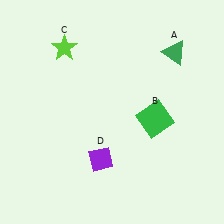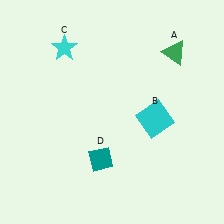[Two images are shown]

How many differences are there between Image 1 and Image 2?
There are 3 differences between the two images.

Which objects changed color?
B changed from green to cyan. C changed from lime to cyan. D changed from purple to teal.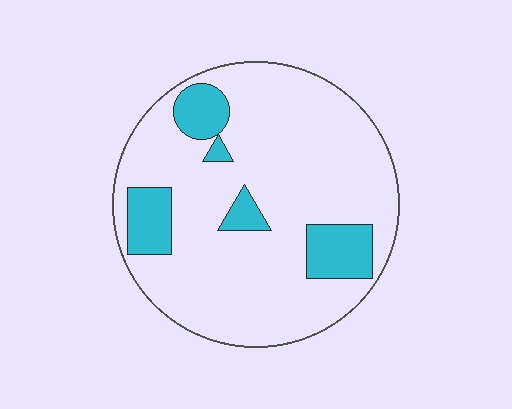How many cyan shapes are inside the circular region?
5.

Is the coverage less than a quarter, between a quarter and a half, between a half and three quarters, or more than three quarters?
Less than a quarter.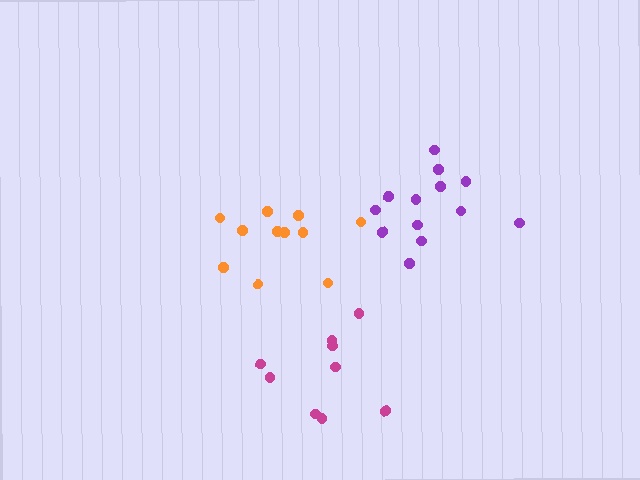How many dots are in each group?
Group 1: 9 dots, Group 2: 11 dots, Group 3: 13 dots (33 total).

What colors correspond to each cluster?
The clusters are colored: magenta, orange, purple.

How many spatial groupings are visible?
There are 3 spatial groupings.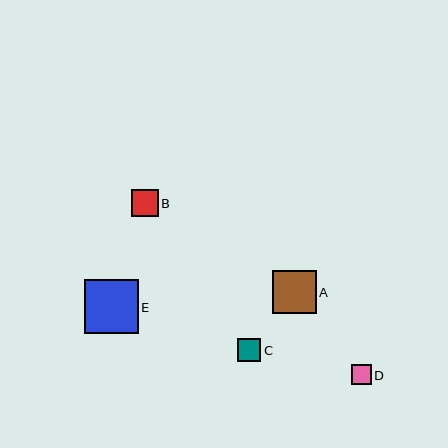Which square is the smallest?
Square D is the smallest with a size of approximately 20 pixels.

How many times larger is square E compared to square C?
Square E is approximately 2.3 times the size of square C.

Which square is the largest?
Square E is the largest with a size of approximately 54 pixels.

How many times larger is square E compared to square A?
Square E is approximately 1.3 times the size of square A.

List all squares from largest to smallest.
From largest to smallest: E, A, B, C, D.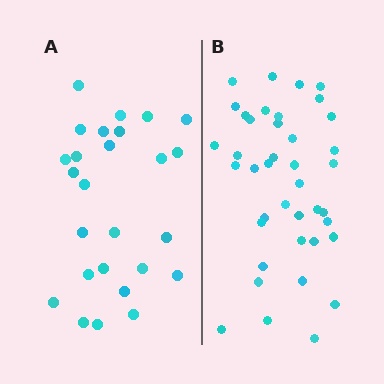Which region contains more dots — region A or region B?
Region B (the right region) has more dots.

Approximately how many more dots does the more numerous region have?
Region B has approximately 15 more dots than region A.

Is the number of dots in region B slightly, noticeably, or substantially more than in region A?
Region B has substantially more. The ratio is roughly 1.5 to 1.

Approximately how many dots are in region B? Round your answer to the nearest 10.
About 40 dots.